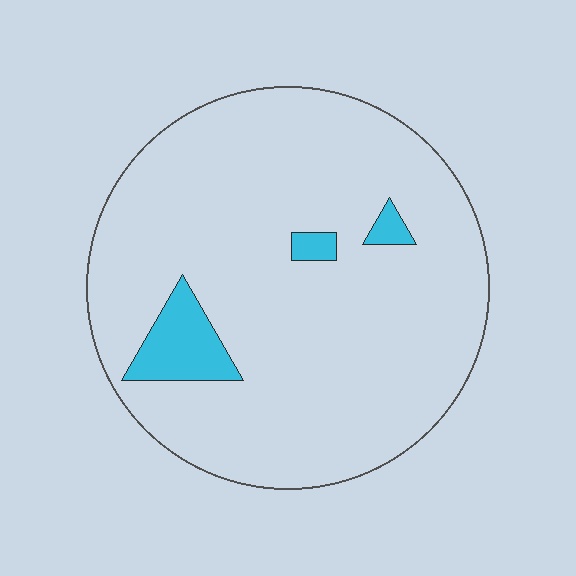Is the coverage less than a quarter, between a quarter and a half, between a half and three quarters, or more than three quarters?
Less than a quarter.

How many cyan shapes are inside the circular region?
3.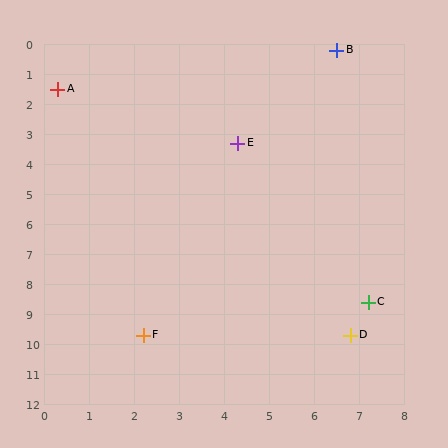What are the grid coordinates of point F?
Point F is at approximately (2.2, 9.7).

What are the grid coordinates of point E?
Point E is at approximately (4.3, 3.3).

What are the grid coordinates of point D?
Point D is at approximately (6.8, 9.7).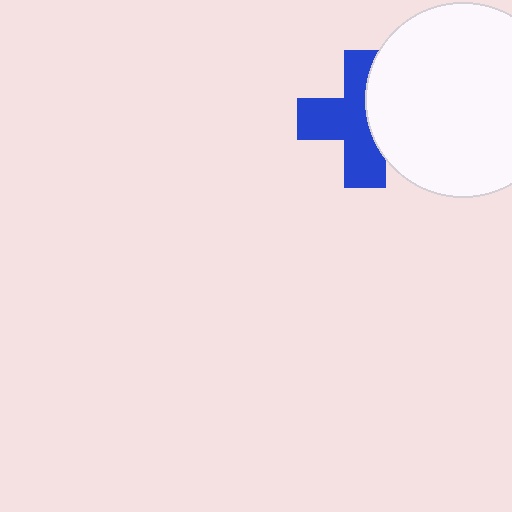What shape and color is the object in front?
The object in front is a white circle.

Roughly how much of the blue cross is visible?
About half of it is visible (roughly 63%).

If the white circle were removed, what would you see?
You would see the complete blue cross.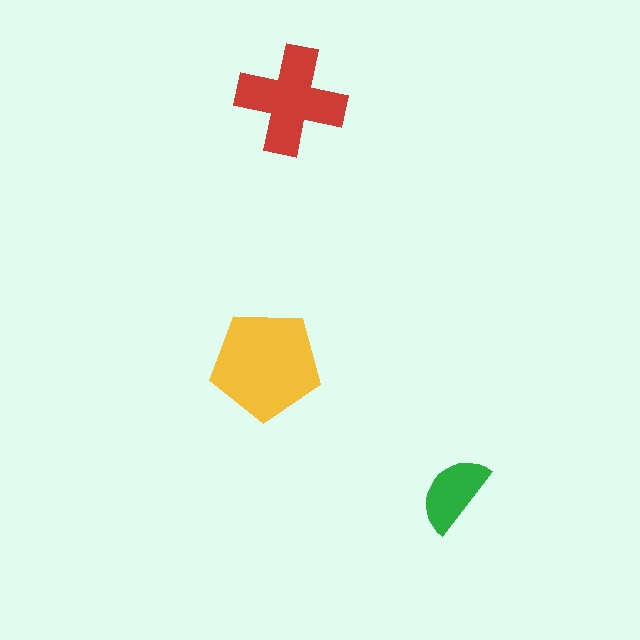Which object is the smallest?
The green semicircle.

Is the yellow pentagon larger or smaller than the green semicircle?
Larger.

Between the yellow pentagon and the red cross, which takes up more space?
The yellow pentagon.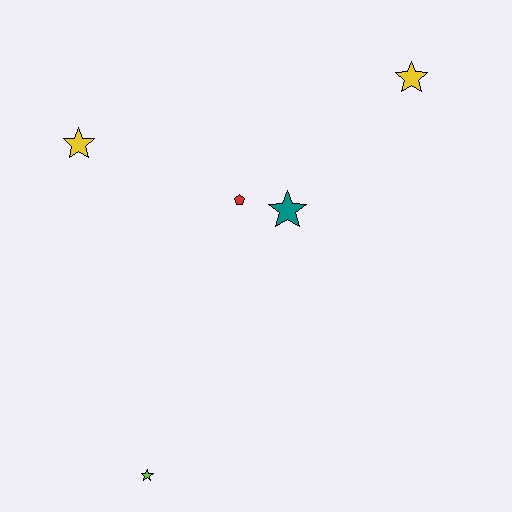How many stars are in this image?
There are 4 stars.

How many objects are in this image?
There are 5 objects.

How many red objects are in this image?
There is 1 red object.